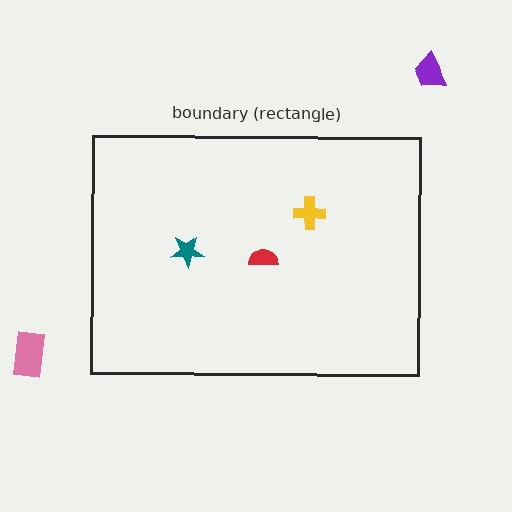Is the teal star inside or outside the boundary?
Inside.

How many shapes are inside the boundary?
3 inside, 2 outside.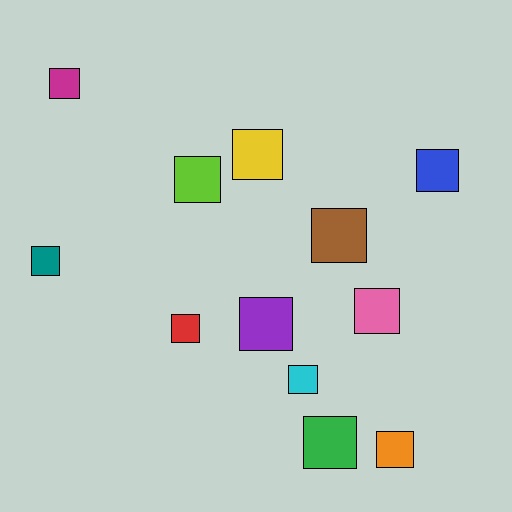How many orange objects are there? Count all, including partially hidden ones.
There is 1 orange object.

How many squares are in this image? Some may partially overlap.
There are 12 squares.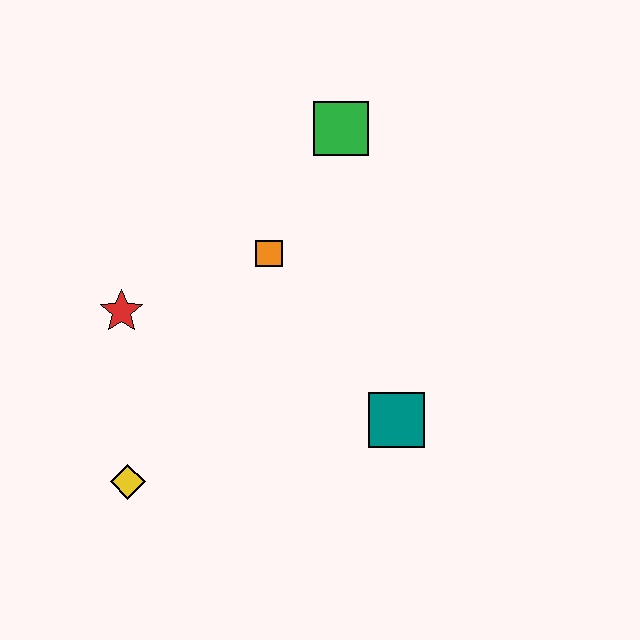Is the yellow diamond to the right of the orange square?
No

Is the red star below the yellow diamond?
No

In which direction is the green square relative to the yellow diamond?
The green square is above the yellow diamond.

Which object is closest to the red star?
The orange square is closest to the red star.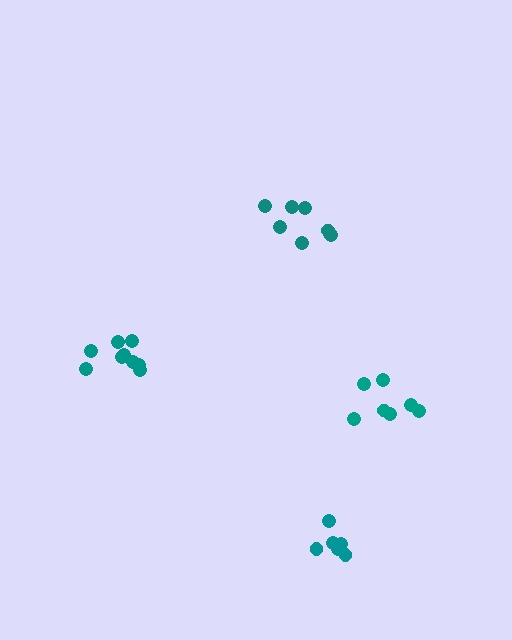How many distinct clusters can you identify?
There are 4 distinct clusters.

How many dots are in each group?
Group 1: 9 dots, Group 2: 8 dots, Group 3: 7 dots, Group 4: 6 dots (30 total).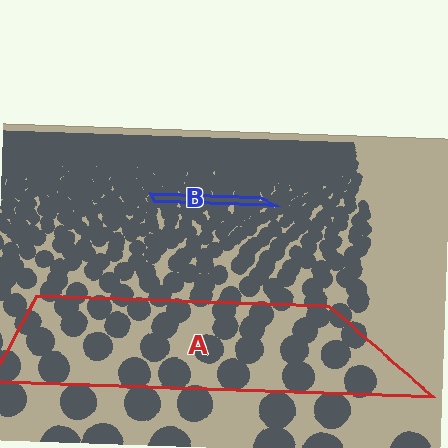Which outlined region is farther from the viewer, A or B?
Region B is farther from the viewer — the texture elements inside it appear smaller and more densely packed.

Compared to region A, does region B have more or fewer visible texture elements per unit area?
Region B has more texture elements per unit area — they are packed more densely because it is farther away.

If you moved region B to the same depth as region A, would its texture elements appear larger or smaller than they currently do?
They would appear larger. At a closer depth, the same texture elements are projected at a bigger on-screen size.